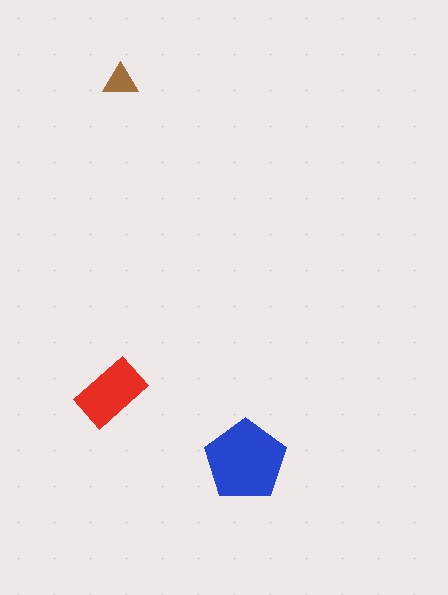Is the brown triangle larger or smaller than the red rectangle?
Smaller.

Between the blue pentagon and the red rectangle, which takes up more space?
The blue pentagon.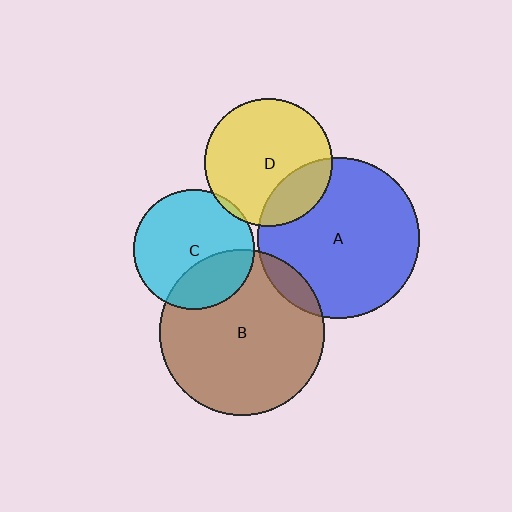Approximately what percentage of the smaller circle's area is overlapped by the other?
Approximately 5%.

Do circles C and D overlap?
Yes.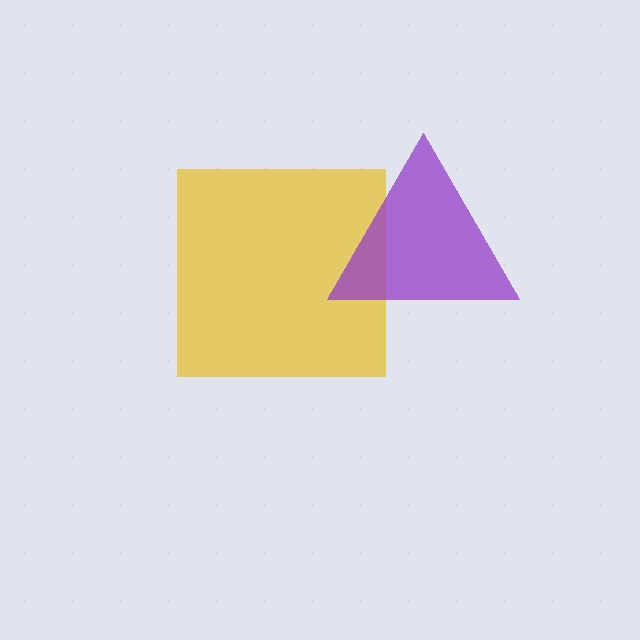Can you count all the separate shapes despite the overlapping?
Yes, there are 2 separate shapes.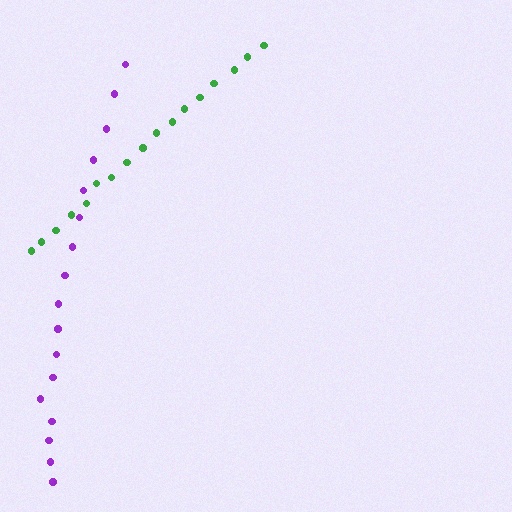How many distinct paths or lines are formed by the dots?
There are 2 distinct paths.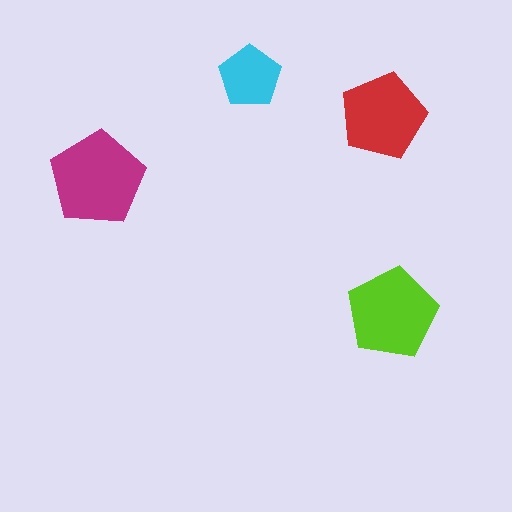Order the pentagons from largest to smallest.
the magenta one, the lime one, the red one, the cyan one.